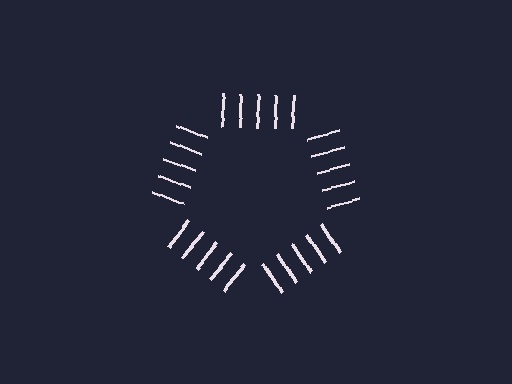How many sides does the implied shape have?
5 sides — the line-ends trace a pentagon.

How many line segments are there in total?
25 — 5 along each of the 5 edges.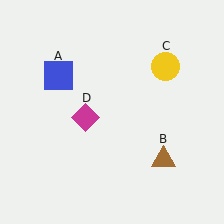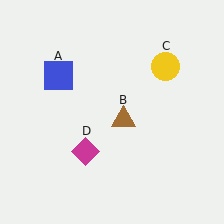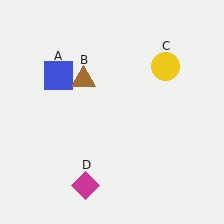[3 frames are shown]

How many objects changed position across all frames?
2 objects changed position: brown triangle (object B), magenta diamond (object D).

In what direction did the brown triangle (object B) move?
The brown triangle (object B) moved up and to the left.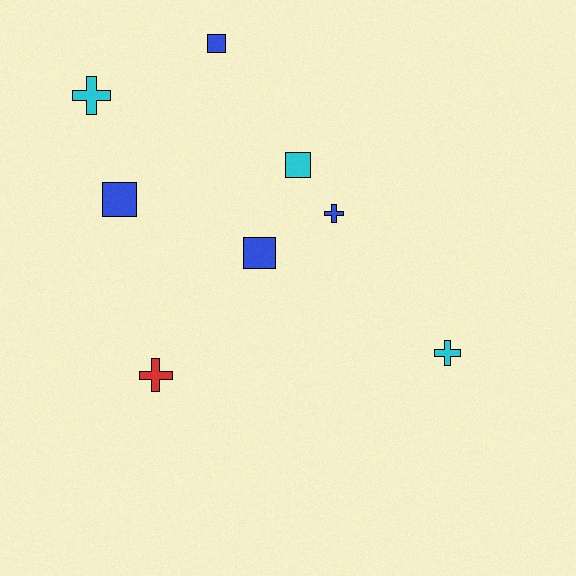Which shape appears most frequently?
Square, with 4 objects.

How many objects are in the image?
There are 8 objects.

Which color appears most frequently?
Blue, with 4 objects.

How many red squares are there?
There are no red squares.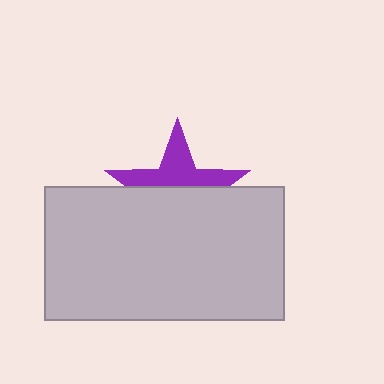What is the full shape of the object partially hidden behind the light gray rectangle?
The partially hidden object is a purple star.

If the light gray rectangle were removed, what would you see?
You would see the complete purple star.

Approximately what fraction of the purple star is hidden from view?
Roughly 57% of the purple star is hidden behind the light gray rectangle.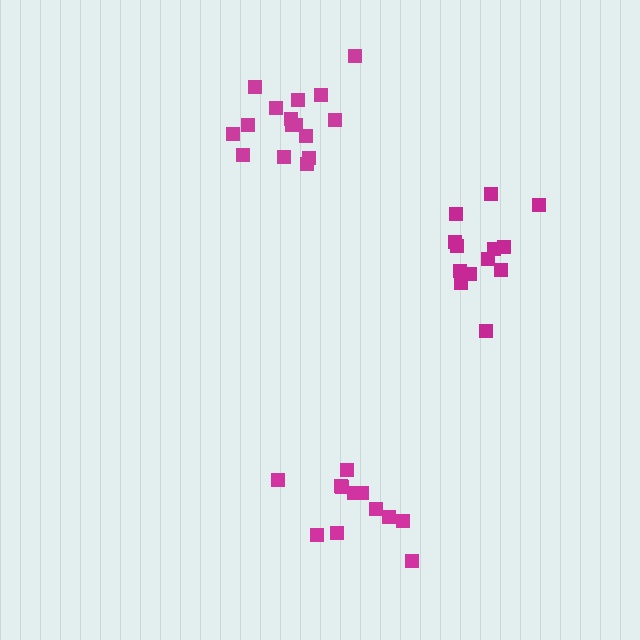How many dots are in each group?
Group 1: 13 dots, Group 2: 16 dots, Group 3: 12 dots (41 total).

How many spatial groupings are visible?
There are 3 spatial groupings.